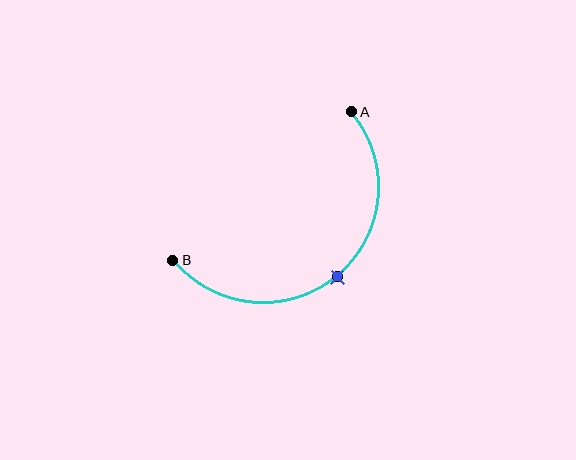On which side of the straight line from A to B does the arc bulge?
The arc bulges below and to the right of the straight line connecting A and B.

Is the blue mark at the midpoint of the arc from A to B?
Yes. The blue mark lies on the arc at equal arc-length from both A and B — it is the arc midpoint.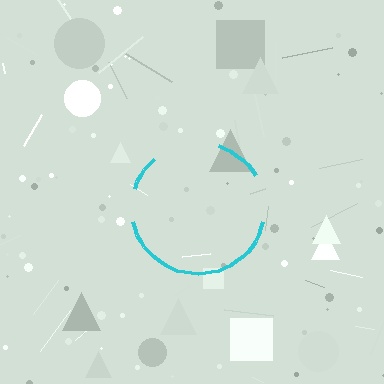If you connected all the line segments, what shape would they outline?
They would outline a circle.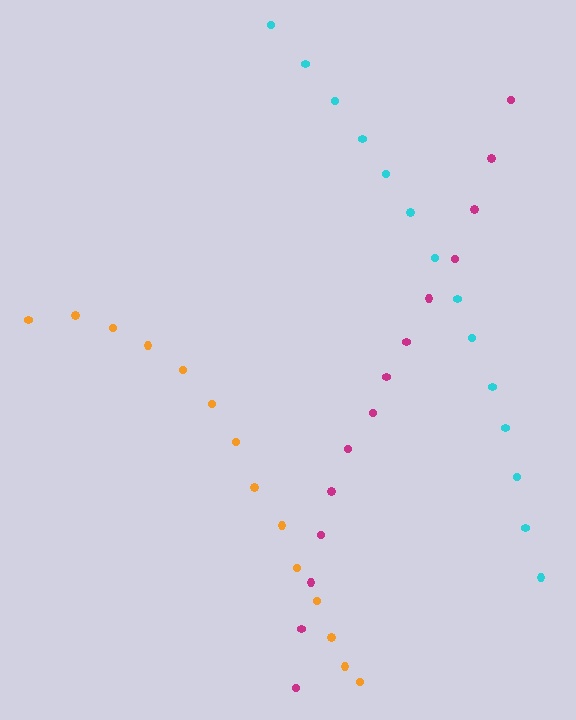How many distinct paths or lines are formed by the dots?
There are 3 distinct paths.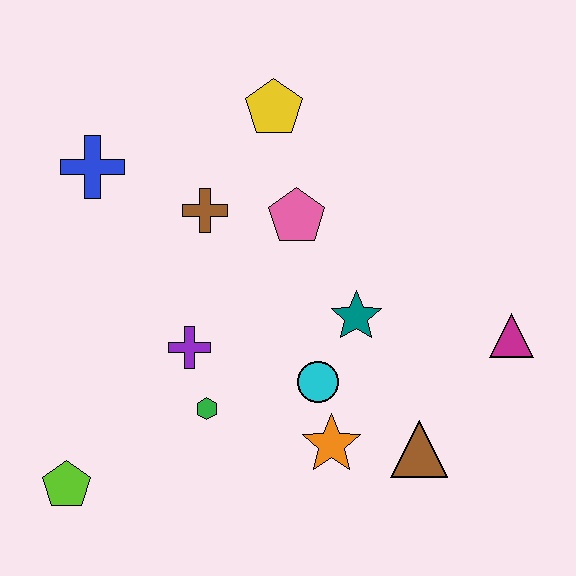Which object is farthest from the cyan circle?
The blue cross is farthest from the cyan circle.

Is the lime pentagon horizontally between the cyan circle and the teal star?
No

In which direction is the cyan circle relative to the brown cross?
The cyan circle is below the brown cross.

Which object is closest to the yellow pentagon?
The pink pentagon is closest to the yellow pentagon.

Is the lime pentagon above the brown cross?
No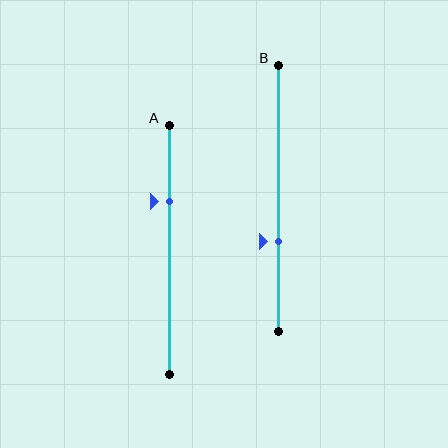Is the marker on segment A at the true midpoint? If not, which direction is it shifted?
No, the marker on segment A is shifted upward by about 19% of the segment length.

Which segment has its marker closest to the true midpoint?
Segment B has its marker closest to the true midpoint.